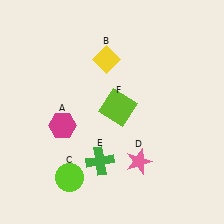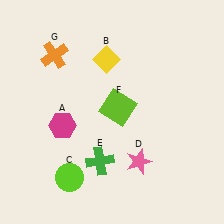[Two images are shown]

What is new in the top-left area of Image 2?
An orange cross (G) was added in the top-left area of Image 2.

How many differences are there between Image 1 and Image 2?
There is 1 difference between the two images.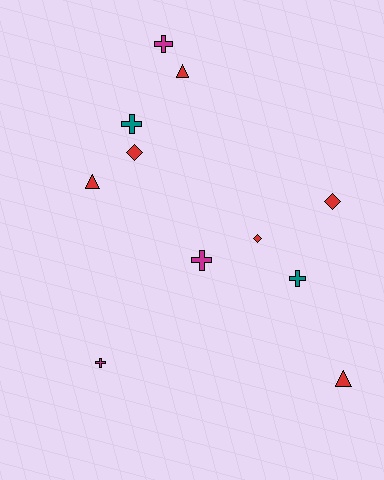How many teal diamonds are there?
There are no teal diamonds.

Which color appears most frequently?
Red, with 6 objects.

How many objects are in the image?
There are 11 objects.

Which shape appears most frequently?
Cross, with 5 objects.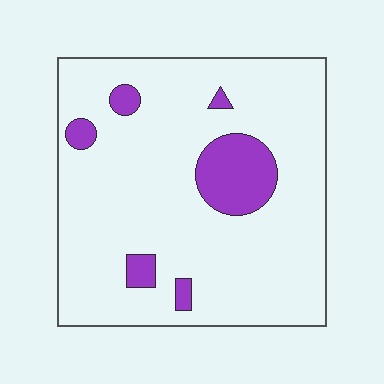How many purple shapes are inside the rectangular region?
6.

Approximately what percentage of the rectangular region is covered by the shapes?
Approximately 10%.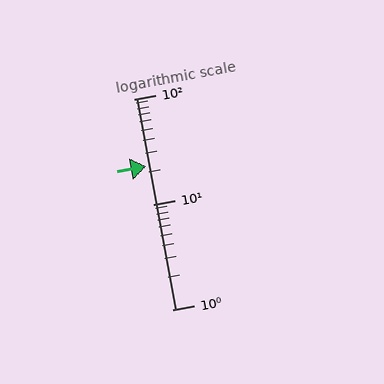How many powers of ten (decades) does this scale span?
The scale spans 2 decades, from 1 to 100.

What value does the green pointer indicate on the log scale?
The pointer indicates approximately 23.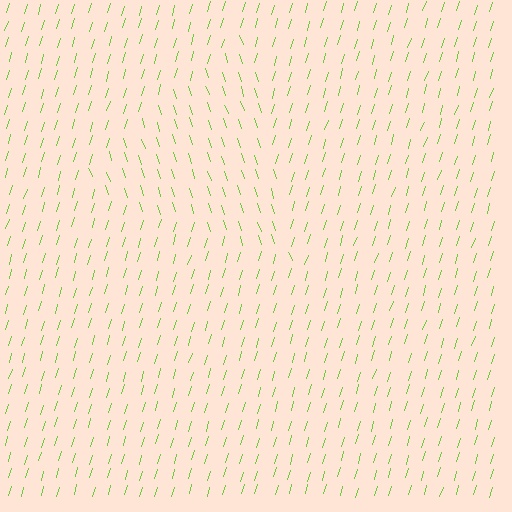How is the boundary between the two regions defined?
The boundary is defined purely by a change in line orientation (approximately 36 degrees difference). All lines are the same color and thickness.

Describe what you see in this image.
The image is filled with small lime line segments. A triangle region in the image has lines oriented differently from the surrounding lines, creating a visible texture boundary.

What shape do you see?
I see a triangle.